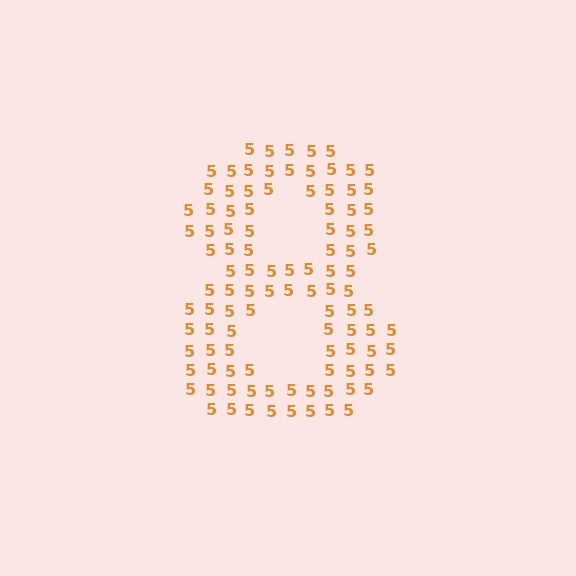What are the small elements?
The small elements are digit 5's.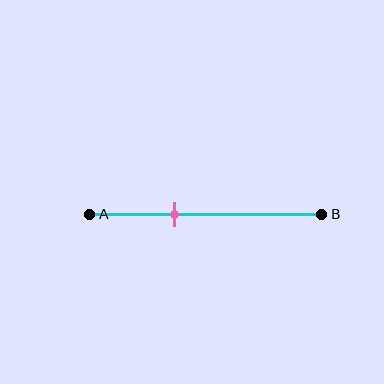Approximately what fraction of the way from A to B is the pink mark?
The pink mark is approximately 35% of the way from A to B.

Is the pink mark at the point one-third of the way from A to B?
No, the mark is at about 35% from A, not at the 33% one-third point.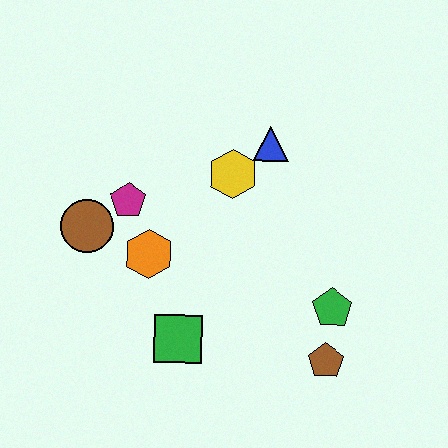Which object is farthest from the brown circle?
The brown pentagon is farthest from the brown circle.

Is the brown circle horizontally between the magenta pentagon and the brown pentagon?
No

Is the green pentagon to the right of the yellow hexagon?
Yes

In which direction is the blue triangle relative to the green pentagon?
The blue triangle is above the green pentagon.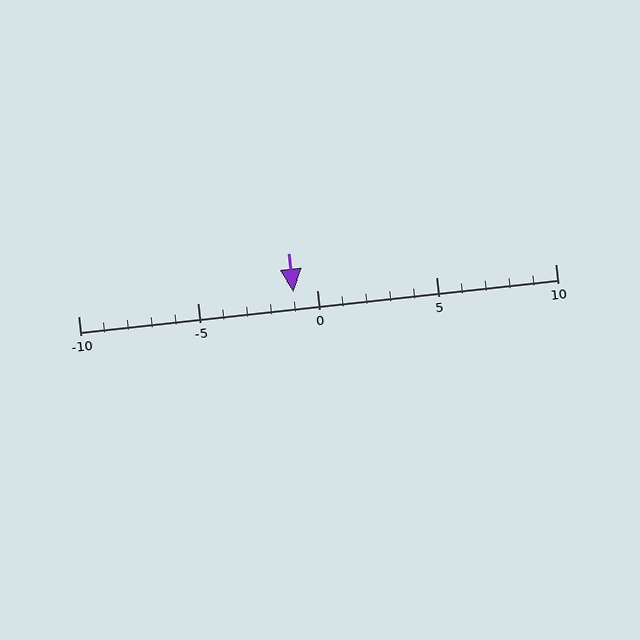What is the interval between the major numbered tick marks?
The major tick marks are spaced 5 units apart.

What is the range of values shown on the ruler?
The ruler shows values from -10 to 10.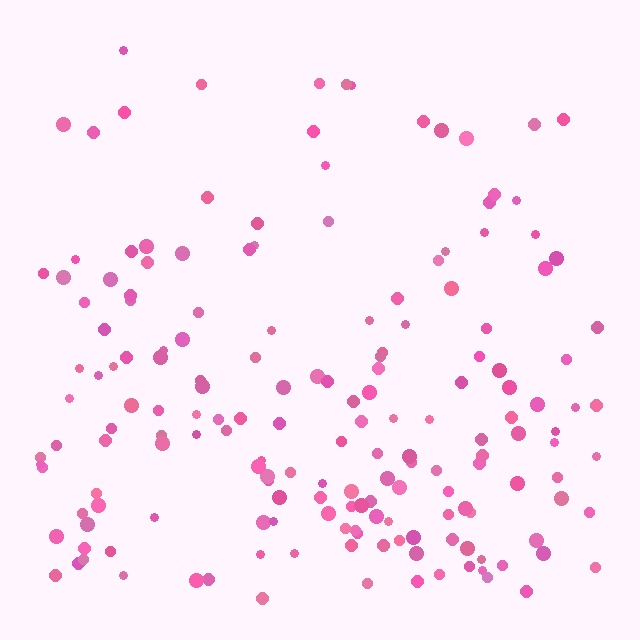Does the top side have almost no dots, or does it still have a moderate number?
Still a moderate number, just noticeably fewer than the bottom.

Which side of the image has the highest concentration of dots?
The bottom.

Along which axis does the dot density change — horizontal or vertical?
Vertical.